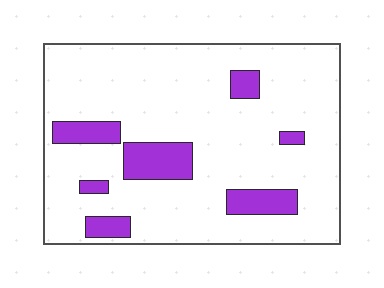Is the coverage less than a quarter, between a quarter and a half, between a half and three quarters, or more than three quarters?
Less than a quarter.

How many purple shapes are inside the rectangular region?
7.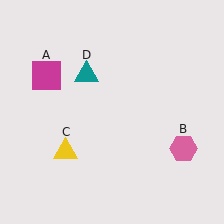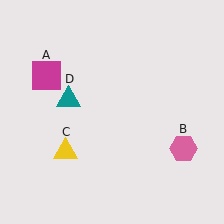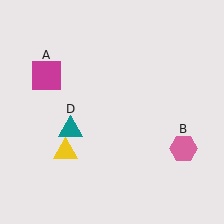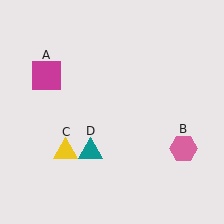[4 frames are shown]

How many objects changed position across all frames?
1 object changed position: teal triangle (object D).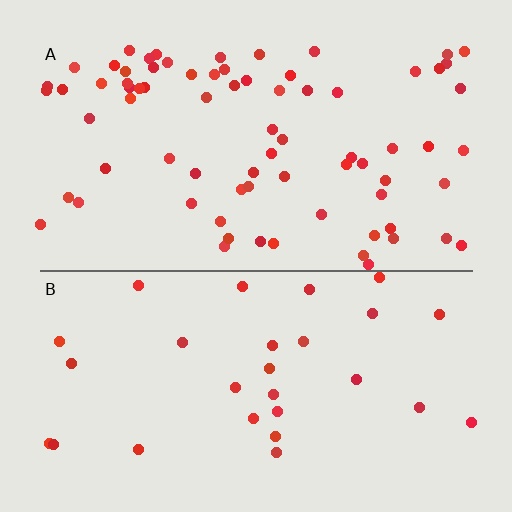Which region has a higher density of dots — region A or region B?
A (the top).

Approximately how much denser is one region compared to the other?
Approximately 2.7× — region A over region B.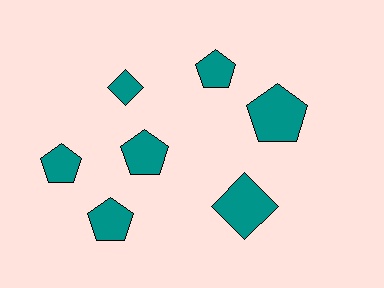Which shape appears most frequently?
Pentagon, with 5 objects.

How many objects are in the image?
There are 7 objects.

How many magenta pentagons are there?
There are no magenta pentagons.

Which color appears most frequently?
Teal, with 7 objects.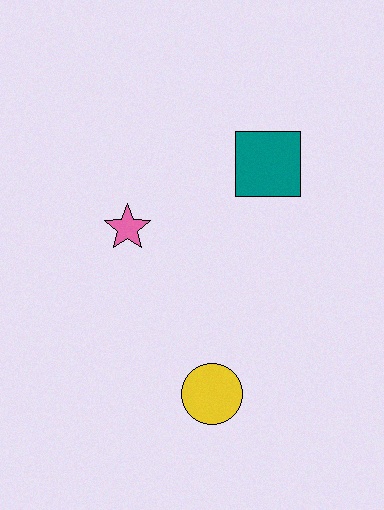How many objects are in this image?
There are 3 objects.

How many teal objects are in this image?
There is 1 teal object.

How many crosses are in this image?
There are no crosses.